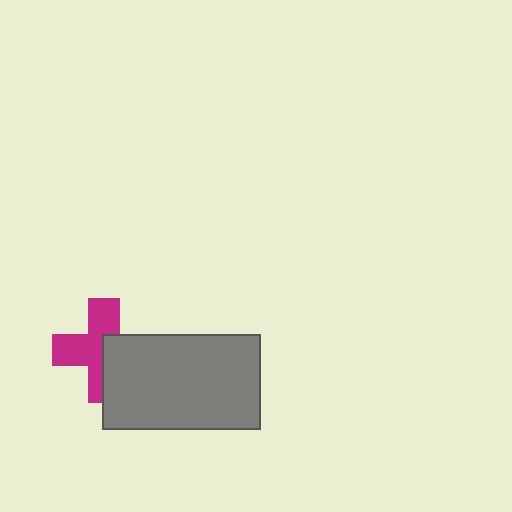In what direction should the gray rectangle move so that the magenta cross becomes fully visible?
The gray rectangle should move toward the lower-right. That is the shortest direction to clear the overlap and leave the magenta cross fully visible.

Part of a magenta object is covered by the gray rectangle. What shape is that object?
It is a cross.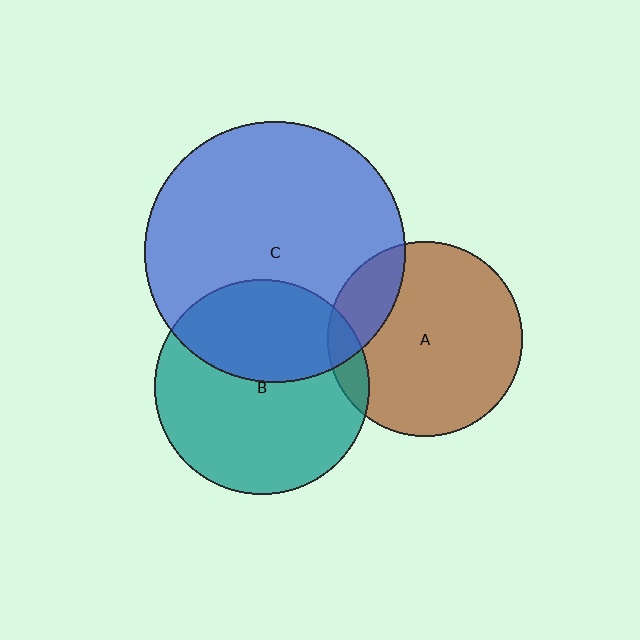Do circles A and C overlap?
Yes.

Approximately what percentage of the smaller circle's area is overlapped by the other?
Approximately 20%.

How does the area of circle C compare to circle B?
Approximately 1.5 times.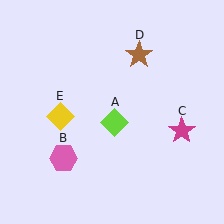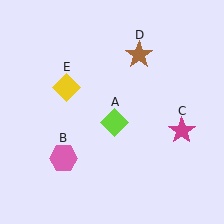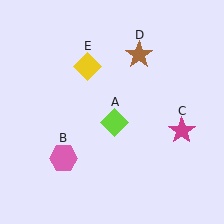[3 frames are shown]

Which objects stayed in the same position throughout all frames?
Lime diamond (object A) and pink hexagon (object B) and magenta star (object C) and brown star (object D) remained stationary.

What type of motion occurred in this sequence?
The yellow diamond (object E) rotated clockwise around the center of the scene.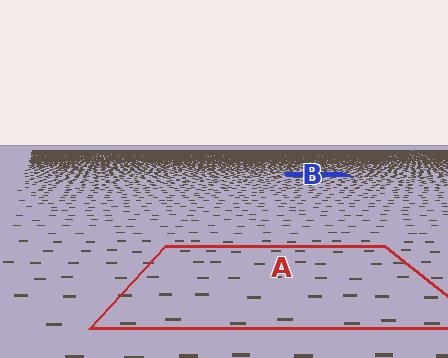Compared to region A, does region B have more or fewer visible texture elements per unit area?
Region B has more texture elements per unit area — they are packed more densely because it is farther away.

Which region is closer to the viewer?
Region A is closer. The texture elements there are larger and more spread out.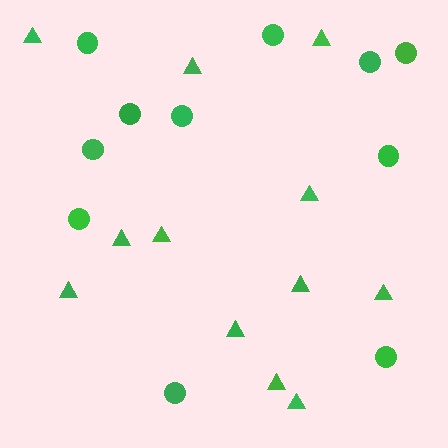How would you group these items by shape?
There are 2 groups: one group of circles (11) and one group of triangles (12).